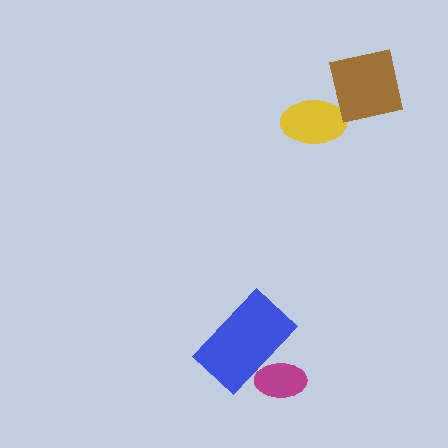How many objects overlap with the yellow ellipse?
0 objects overlap with the yellow ellipse.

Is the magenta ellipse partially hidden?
Yes, it is partially covered by another shape.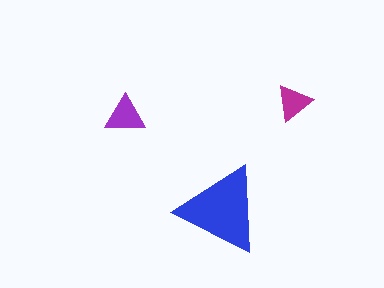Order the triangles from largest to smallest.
the blue one, the purple one, the magenta one.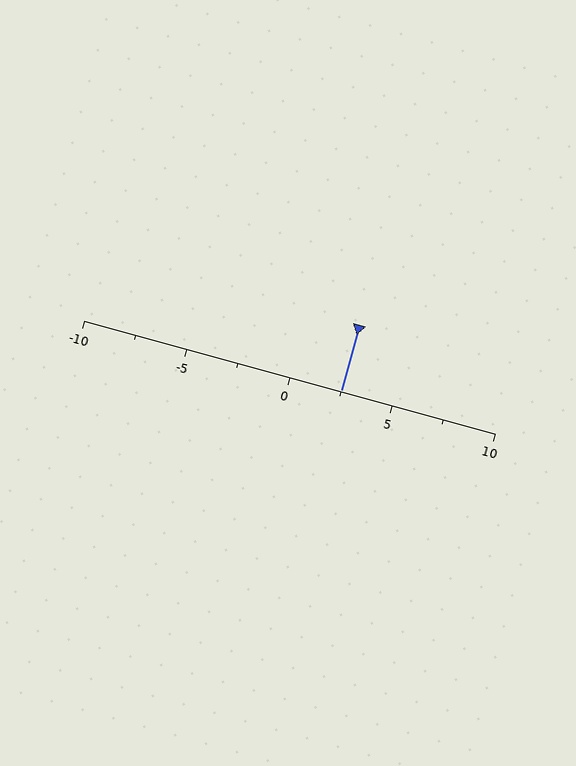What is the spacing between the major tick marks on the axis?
The major ticks are spaced 5 apart.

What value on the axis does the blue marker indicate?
The marker indicates approximately 2.5.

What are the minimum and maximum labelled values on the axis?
The axis runs from -10 to 10.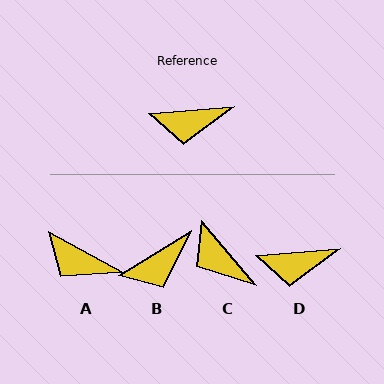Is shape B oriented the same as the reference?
No, it is off by about 27 degrees.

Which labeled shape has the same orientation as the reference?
D.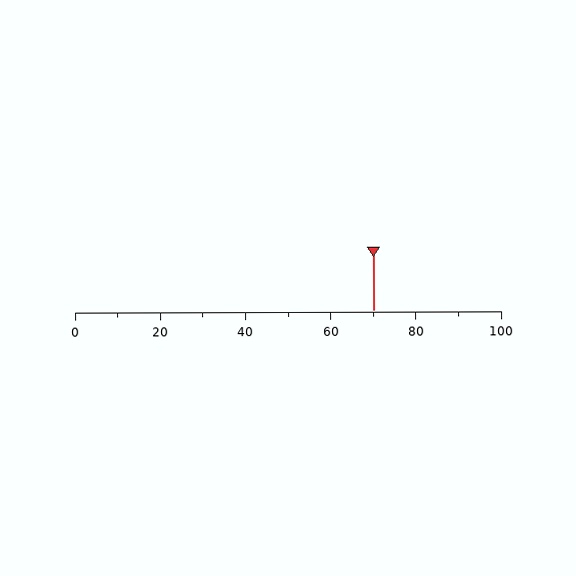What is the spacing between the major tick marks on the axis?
The major ticks are spaced 20 apart.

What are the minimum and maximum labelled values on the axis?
The axis runs from 0 to 100.